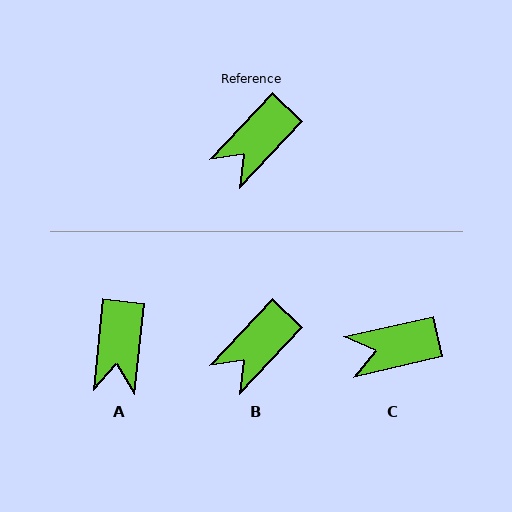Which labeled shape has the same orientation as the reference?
B.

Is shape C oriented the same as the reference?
No, it is off by about 34 degrees.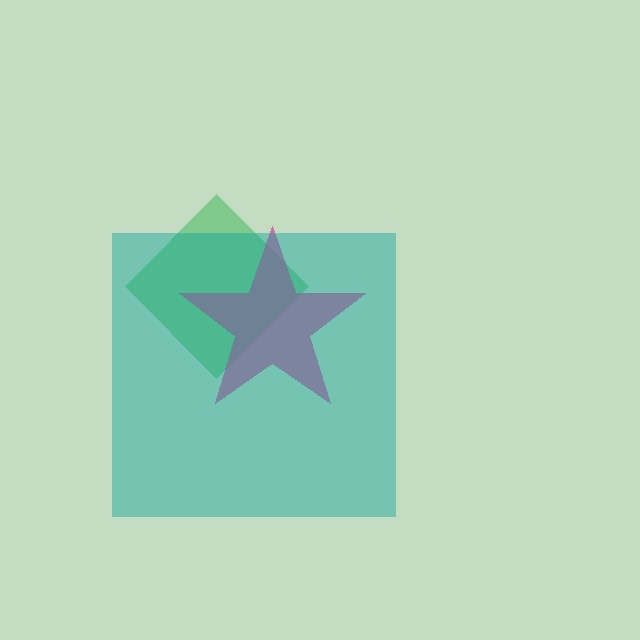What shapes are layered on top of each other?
The layered shapes are: a green diamond, a magenta star, a teal square.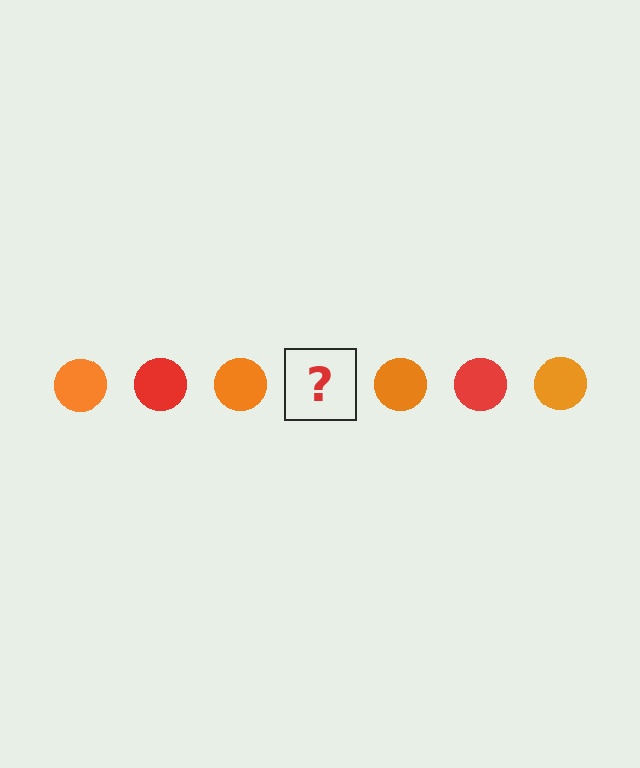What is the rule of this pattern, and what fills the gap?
The rule is that the pattern cycles through orange, red circles. The gap should be filled with a red circle.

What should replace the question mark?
The question mark should be replaced with a red circle.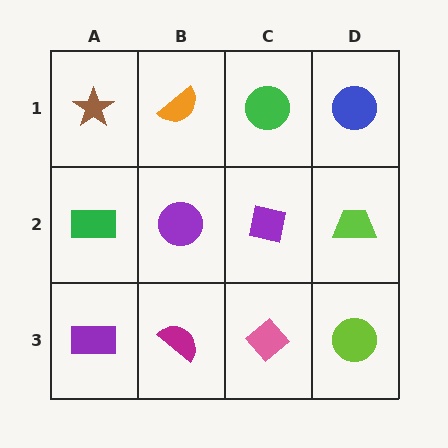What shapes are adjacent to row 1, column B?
A purple circle (row 2, column B), a brown star (row 1, column A), a green circle (row 1, column C).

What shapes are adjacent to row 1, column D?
A lime trapezoid (row 2, column D), a green circle (row 1, column C).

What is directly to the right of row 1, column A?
An orange semicircle.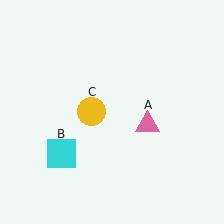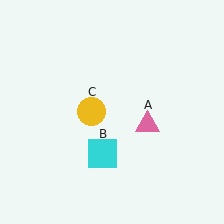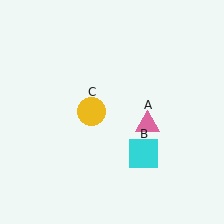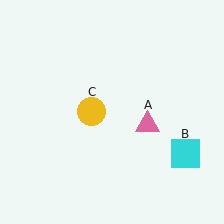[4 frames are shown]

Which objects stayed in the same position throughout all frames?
Pink triangle (object A) and yellow circle (object C) remained stationary.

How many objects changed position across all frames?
1 object changed position: cyan square (object B).